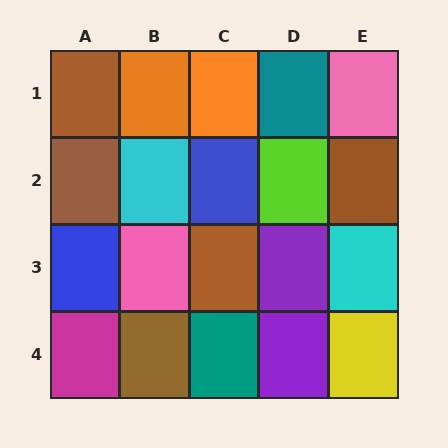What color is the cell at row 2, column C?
Blue.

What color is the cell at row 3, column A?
Blue.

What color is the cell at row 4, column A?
Magenta.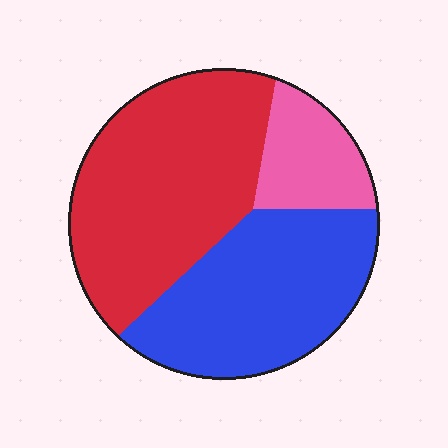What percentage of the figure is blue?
Blue takes up about three eighths (3/8) of the figure.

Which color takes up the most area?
Red, at roughly 45%.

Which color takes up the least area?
Pink, at roughly 15%.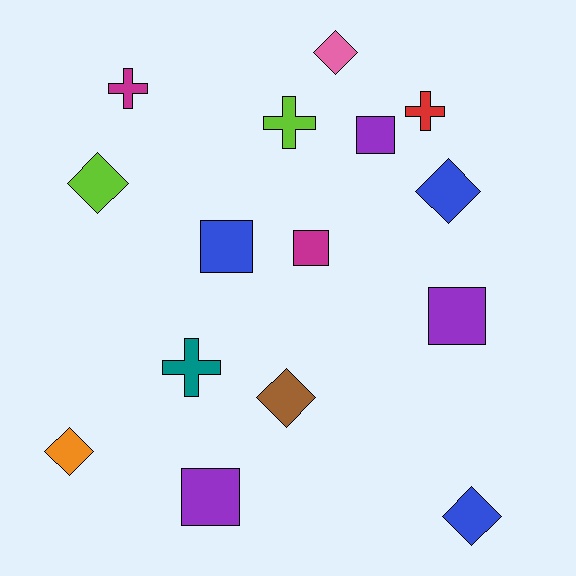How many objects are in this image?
There are 15 objects.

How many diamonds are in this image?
There are 6 diamonds.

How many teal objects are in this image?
There is 1 teal object.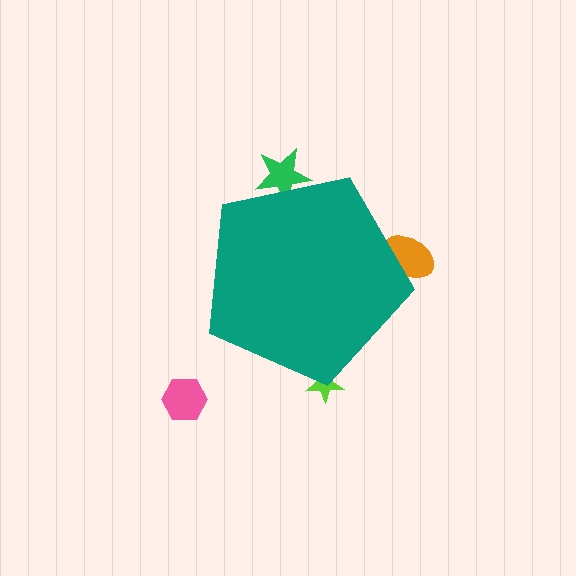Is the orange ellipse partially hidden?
Yes, the orange ellipse is partially hidden behind the teal pentagon.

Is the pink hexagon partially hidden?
No, the pink hexagon is fully visible.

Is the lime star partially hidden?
Yes, the lime star is partially hidden behind the teal pentagon.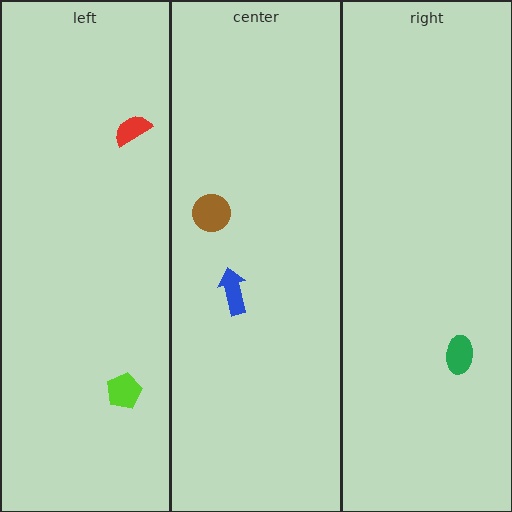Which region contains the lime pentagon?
The left region.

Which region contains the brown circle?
The center region.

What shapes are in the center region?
The blue arrow, the brown circle.